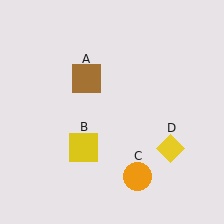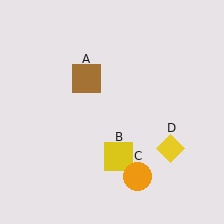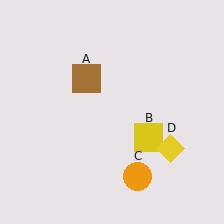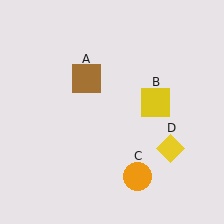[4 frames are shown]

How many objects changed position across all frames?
1 object changed position: yellow square (object B).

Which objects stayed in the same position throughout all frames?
Brown square (object A) and orange circle (object C) and yellow diamond (object D) remained stationary.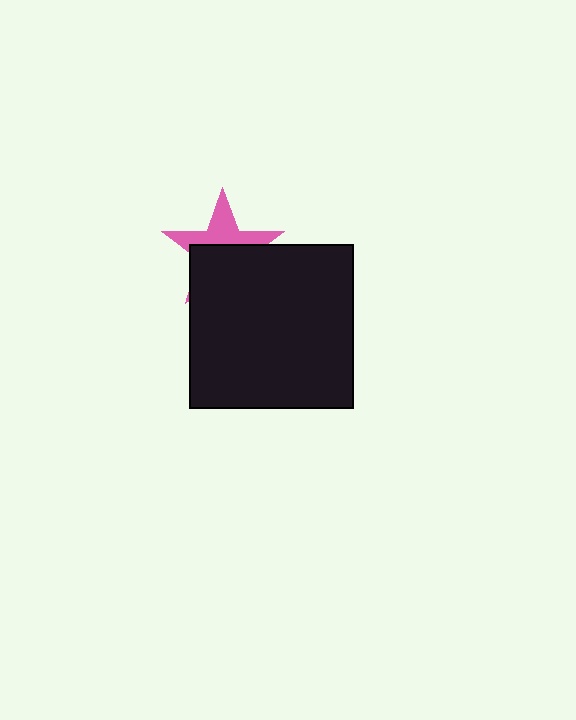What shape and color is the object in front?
The object in front is a black square.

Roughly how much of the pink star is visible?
A small part of it is visible (roughly 43%).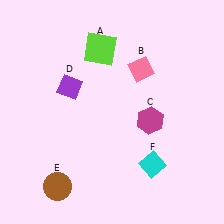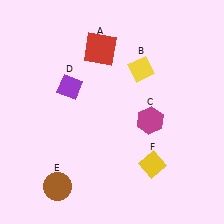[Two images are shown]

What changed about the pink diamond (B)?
In Image 1, B is pink. In Image 2, it changed to yellow.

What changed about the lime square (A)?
In Image 1, A is lime. In Image 2, it changed to red.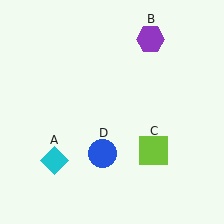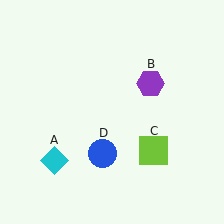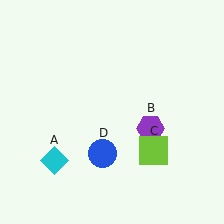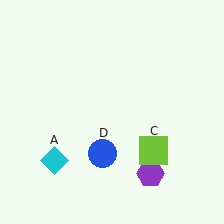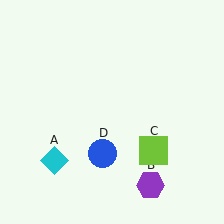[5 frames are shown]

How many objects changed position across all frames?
1 object changed position: purple hexagon (object B).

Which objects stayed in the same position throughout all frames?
Cyan diamond (object A) and lime square (object C) and blue circle (object D) remained stationary.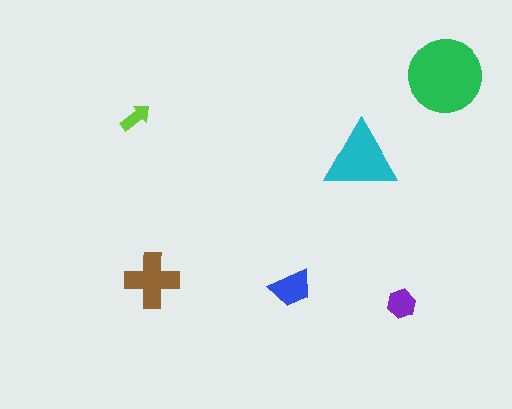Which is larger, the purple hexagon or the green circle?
The green circle.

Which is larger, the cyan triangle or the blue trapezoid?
The cyan triangle.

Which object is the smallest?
The lime arrow.